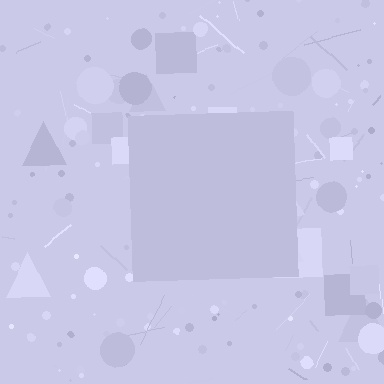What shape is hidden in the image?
A square is hidden in the image.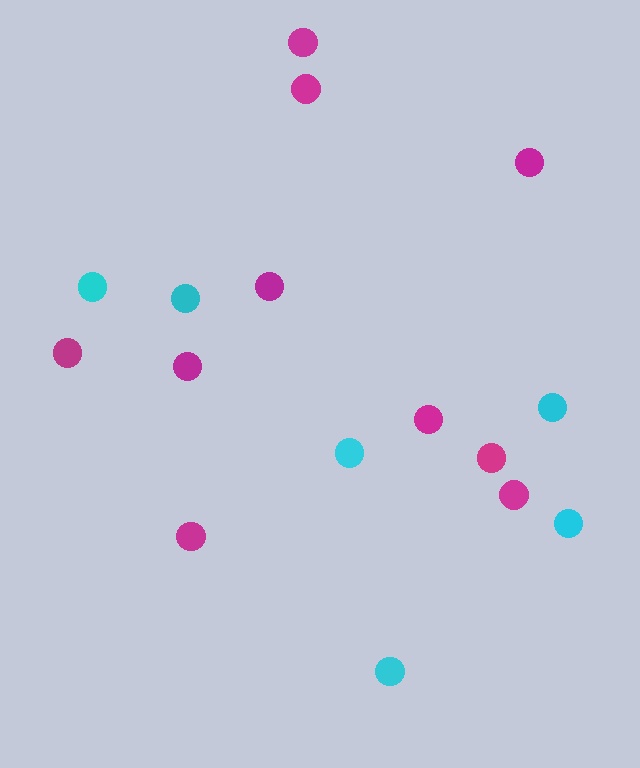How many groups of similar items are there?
There are 2 groups: one group of magenta circles (10) and one group of cyan circles (6).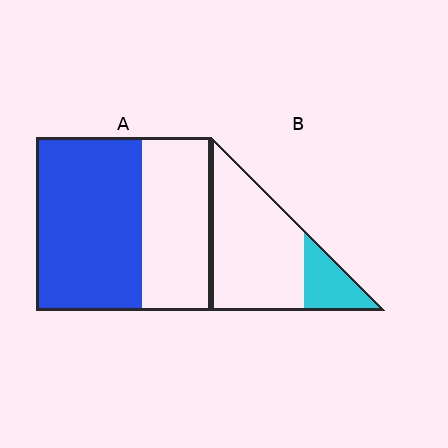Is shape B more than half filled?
No.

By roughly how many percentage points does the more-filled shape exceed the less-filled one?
By roughly 40 percentage points (A over B).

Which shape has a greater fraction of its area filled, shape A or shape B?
Shape A.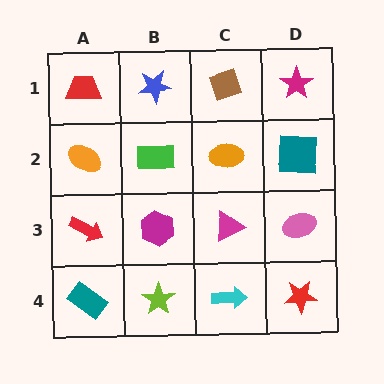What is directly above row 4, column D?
A pink ellipse.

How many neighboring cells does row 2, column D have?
3.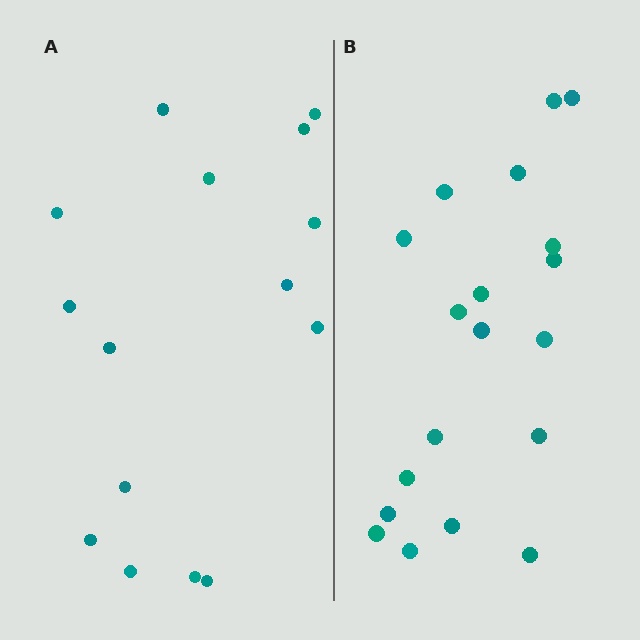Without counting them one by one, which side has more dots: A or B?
Region B (the right region) has more dots.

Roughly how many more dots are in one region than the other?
Region B has about 4 more dots than region A.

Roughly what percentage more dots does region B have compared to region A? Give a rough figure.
About 25% more.